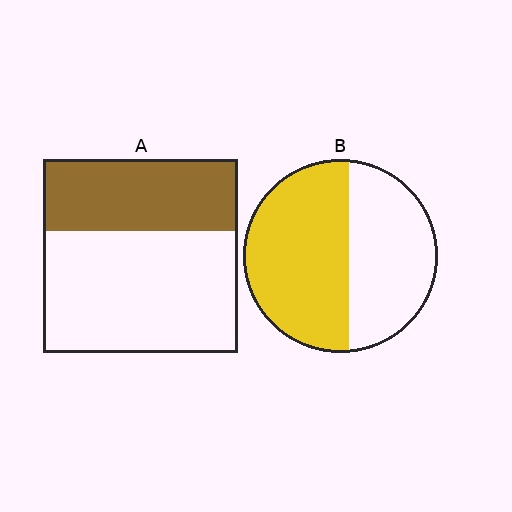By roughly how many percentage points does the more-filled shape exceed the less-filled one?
By roughly 20 percentage points (B over A).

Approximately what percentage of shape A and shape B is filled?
A is approximately 35% and B is approximately 55%.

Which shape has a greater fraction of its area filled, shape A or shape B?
Shape B.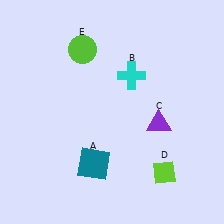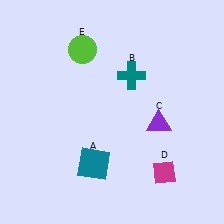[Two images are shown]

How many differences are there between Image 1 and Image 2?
There are 2 differences between the two images.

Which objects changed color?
B changed from cyan to teal. D changed from lime to magenta.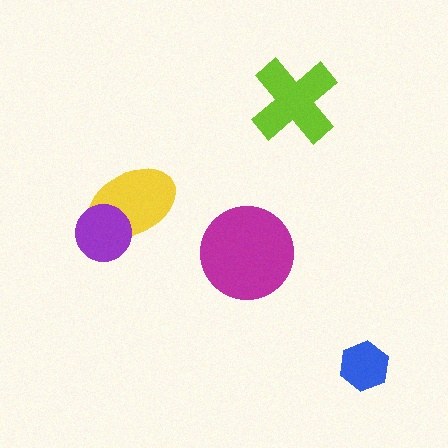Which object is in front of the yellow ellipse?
The purple circle is in front of the yellow ellipse.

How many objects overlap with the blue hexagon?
0 objects overlap with the blue hexagon.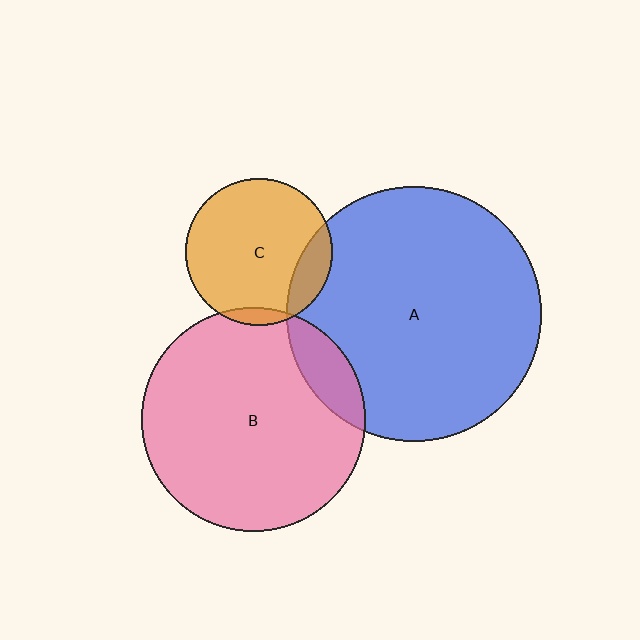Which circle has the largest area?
Circle A (blue).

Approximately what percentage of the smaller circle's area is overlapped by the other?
Approximately 5%.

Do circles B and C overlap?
Yes.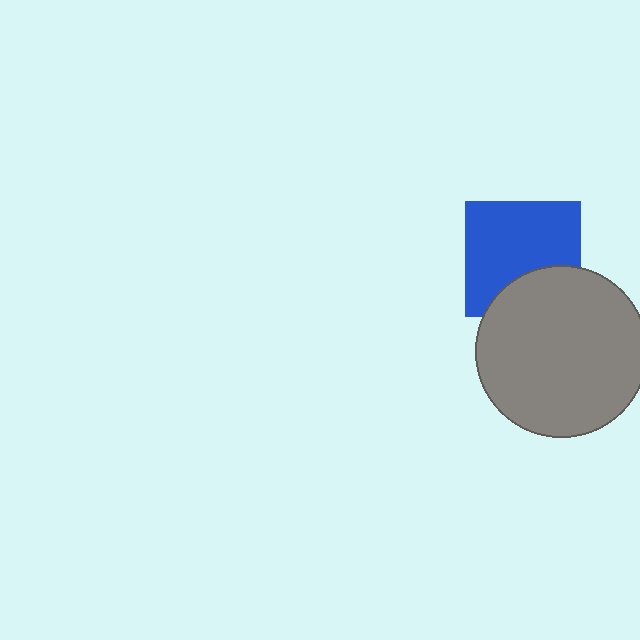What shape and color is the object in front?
The object in front is a gray circle.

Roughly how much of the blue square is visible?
Most of it is visible (roughly 70%).